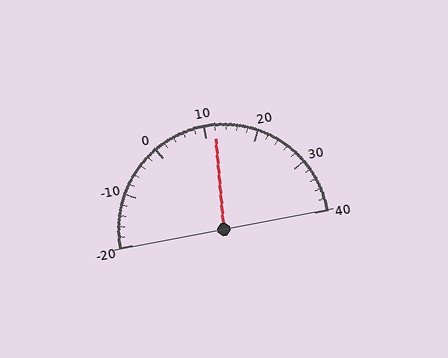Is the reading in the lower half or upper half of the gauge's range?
The reading is in the upper half of the range (-20 to 40).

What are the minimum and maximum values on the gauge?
The gauge ranges from -20 to 40.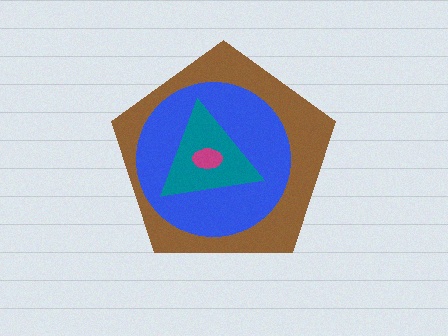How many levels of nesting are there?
4.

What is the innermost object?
The magenta ellipse.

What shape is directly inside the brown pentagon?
The blue circle.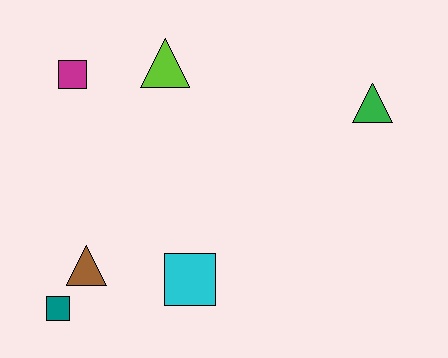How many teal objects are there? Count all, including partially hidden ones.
There is 1 teal object.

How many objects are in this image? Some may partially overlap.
There are 6 objects.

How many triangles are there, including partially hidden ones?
There are 3 triangles.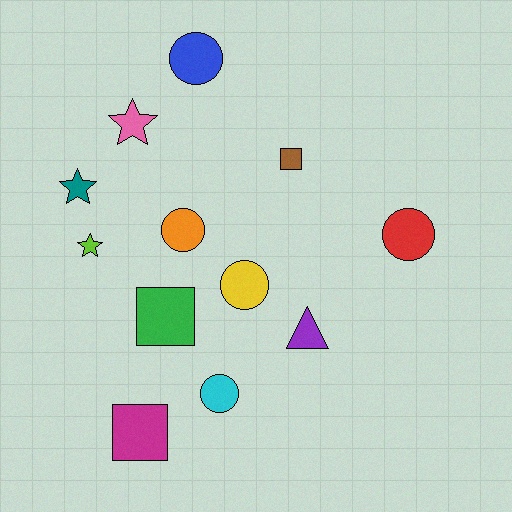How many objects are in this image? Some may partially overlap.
There are 12 objects.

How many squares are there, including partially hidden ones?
There are 3 squares.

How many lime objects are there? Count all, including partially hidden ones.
There is 1 lime object.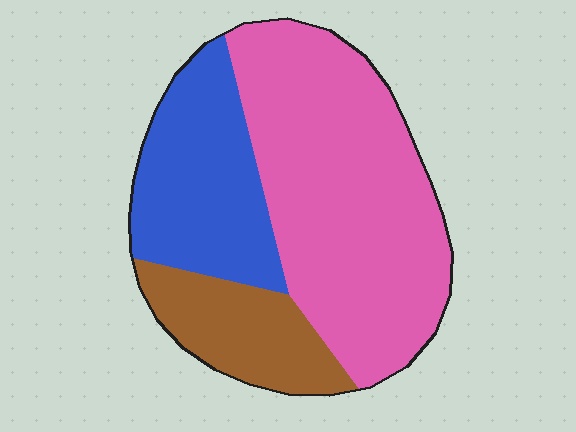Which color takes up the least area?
Brown, at roughly 15%.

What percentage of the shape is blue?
Blue covers around 25% of the shape.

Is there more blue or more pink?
Pink.